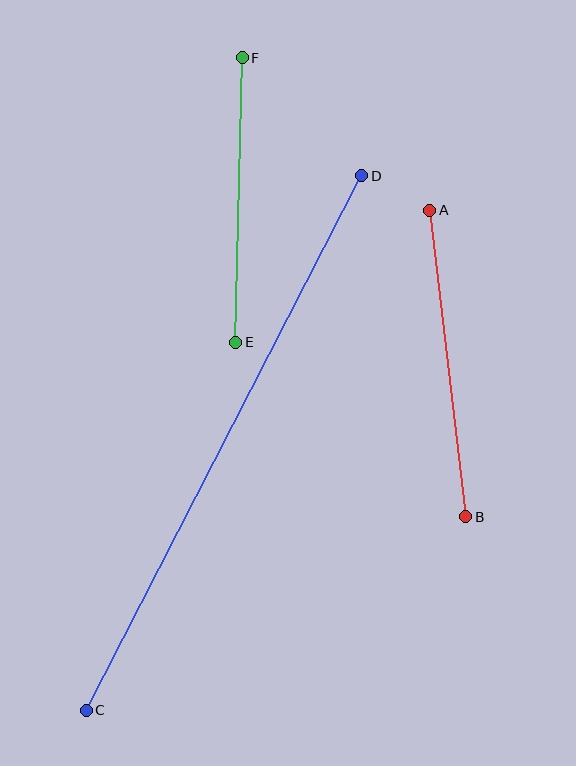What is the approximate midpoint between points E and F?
The midpoint is at approximately (239, 200) pixels.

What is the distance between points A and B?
The distance is approximately 308 pixels.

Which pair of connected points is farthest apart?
Points C and D are farthest apart.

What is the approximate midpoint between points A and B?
The midpoint is at approximately (448, 363) pixels.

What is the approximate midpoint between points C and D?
The midpoint is at approximately (224, 443) pixels.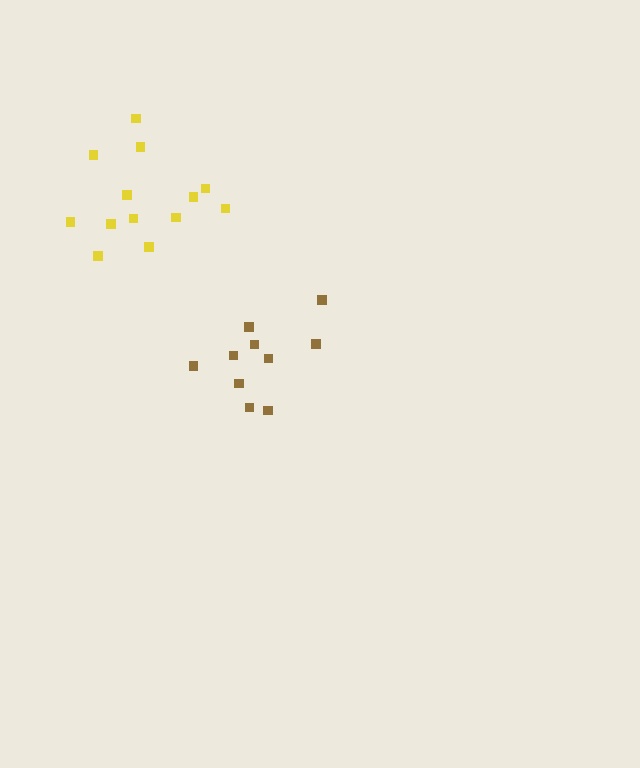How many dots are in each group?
Group 1: 10 dots, Group 2: 13 dots (23 total).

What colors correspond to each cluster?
The clusters are colored: brown, yellow.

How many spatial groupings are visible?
There are 2 spatial groupings.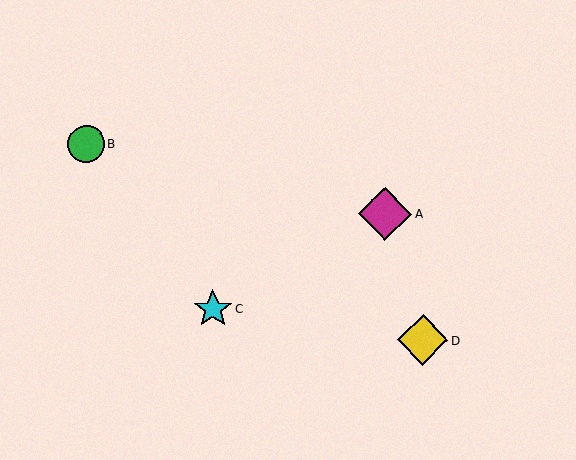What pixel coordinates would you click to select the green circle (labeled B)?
Click at (86, 144) to select the green circle B.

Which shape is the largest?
The magenta diamond (labeled A) is the largest.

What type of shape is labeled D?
Shape D is a yellow diamond.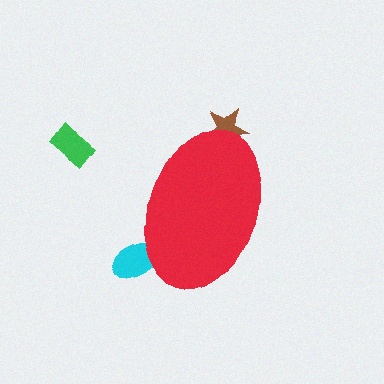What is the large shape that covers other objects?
A red ellipse.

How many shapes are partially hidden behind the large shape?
2 shapes are partially hidden.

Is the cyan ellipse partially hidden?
Yes, the cyan ellipse is partially hidden behind the red ellipse.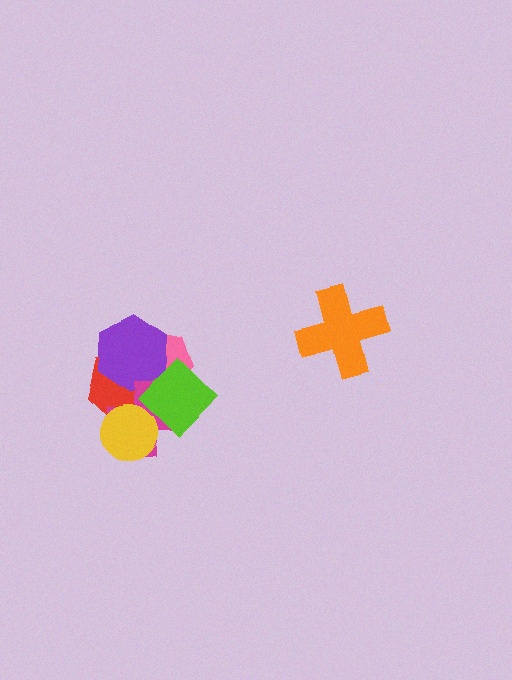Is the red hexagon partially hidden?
Yes, it is partially covered by another shape.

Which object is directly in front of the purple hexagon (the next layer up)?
The magenta cross is directly in front of the purple hexagon.